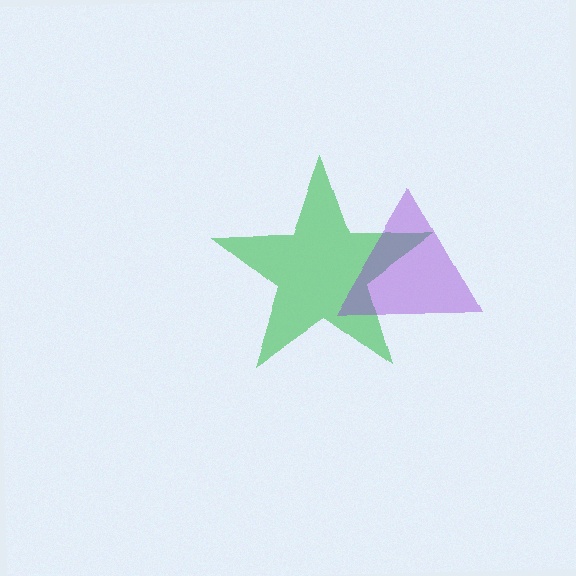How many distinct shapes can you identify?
There are 2 distinct shapes: a green star, a purple triangle.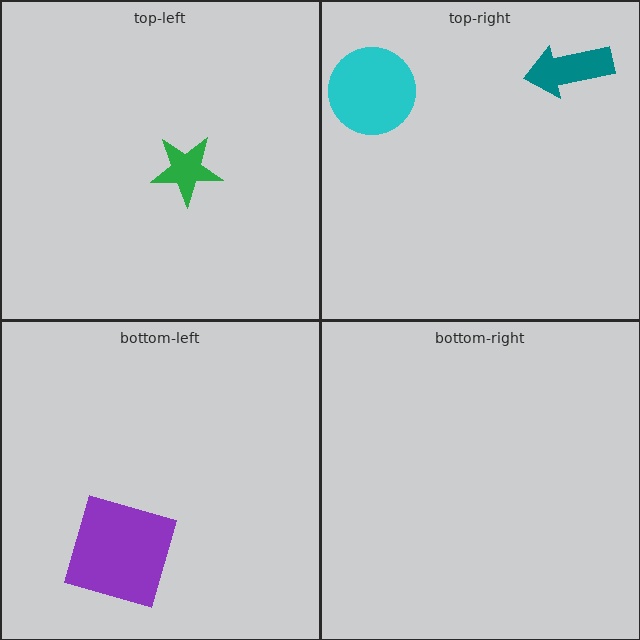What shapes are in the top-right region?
The teal arrow, the cyan circle.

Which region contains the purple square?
The bottom-left region.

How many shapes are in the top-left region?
1.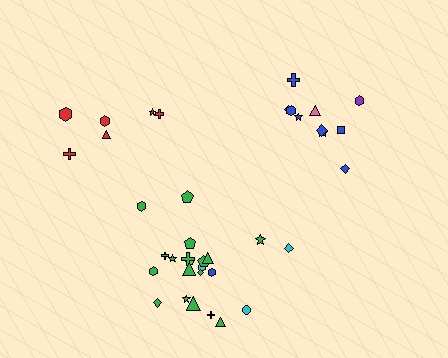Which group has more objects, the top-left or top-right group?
The top-right group.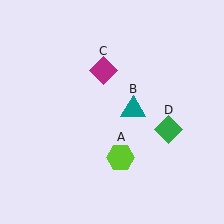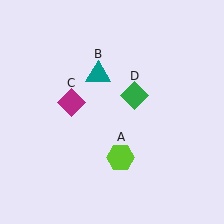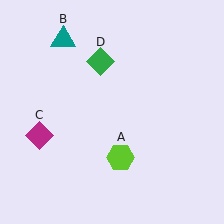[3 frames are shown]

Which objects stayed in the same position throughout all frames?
Lime hexagon (object A) remained stationary.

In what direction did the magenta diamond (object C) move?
The magenta diamond (object C) moved down and to the left.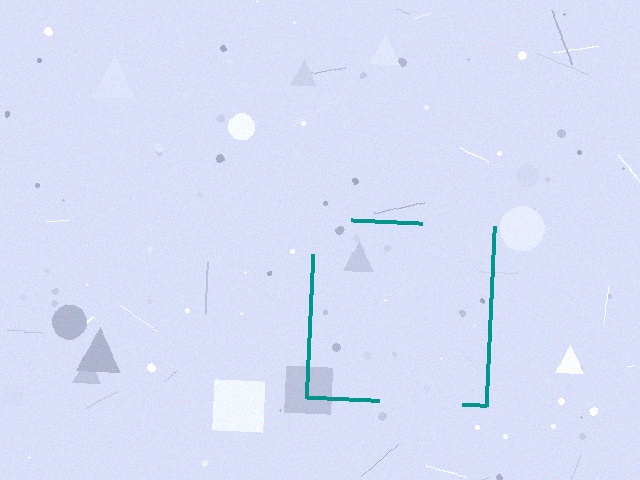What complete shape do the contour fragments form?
The contour fragments form a square.